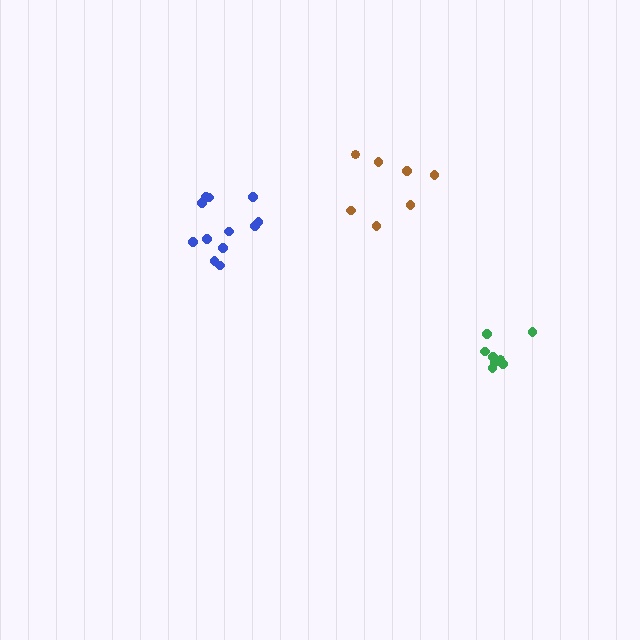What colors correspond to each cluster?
The clusters are colored: blue, green, brown.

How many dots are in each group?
Group 1: 12 dots, Group 2: 8 dots, Group 3: 7 dots (27 total).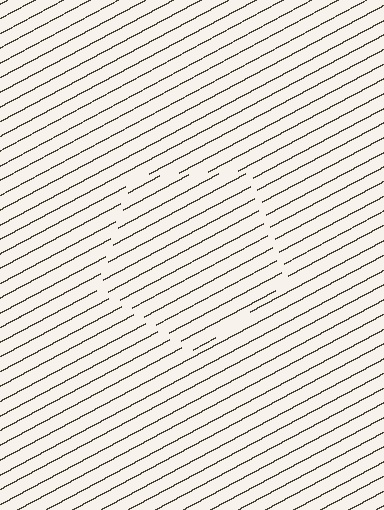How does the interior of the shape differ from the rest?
The interior of the shape contains the same grating, shifted by half a period — the contour is defined by the phase discontinuity where line-ends from the inner and outer gratings abut.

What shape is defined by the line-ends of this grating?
An illusory pentagon. The interior of the shape contains the same grating, shifted by half a period — the contour is defined by the phase discontinuity where line-ends from the inner and outer gratings abut.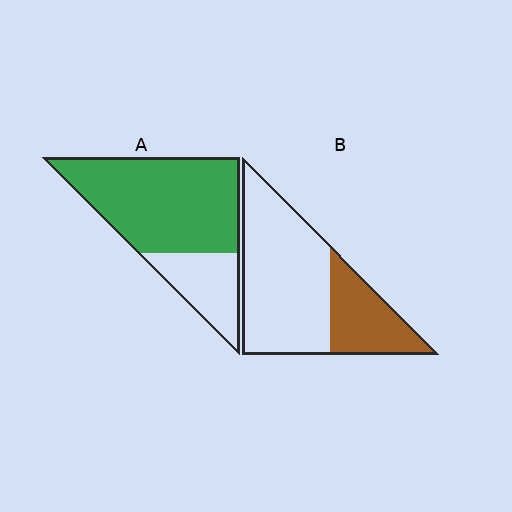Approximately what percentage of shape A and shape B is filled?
A is approximately 75% and B is approximately 30%.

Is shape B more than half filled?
No.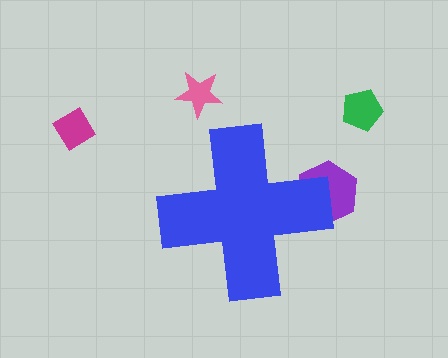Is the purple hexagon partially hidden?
Yes, the purple hexagon is partially hidden behind the blue cross.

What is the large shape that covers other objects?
A blue cross.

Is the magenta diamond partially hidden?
No, the magenta diamond is fully visible.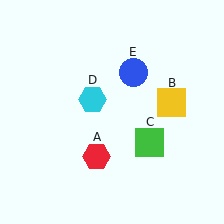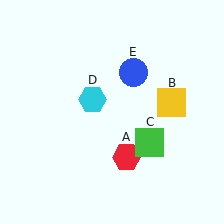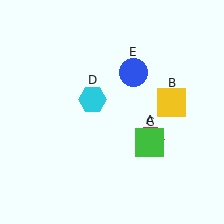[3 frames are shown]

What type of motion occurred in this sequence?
The red hexagon (object A) rotated counterclockwise around the center of the scene.